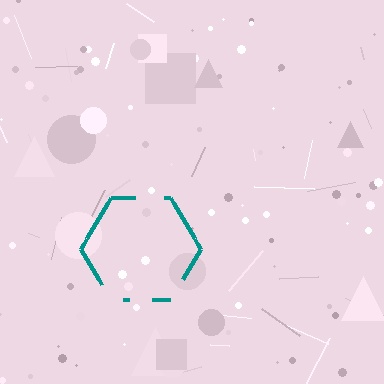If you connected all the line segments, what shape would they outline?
They would outline a hexagon.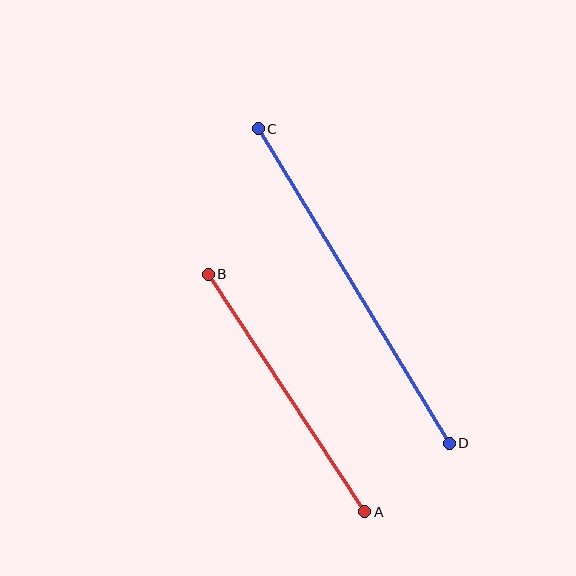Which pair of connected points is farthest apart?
Points C and D are farthest apart.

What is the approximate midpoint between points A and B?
The midpoint is at approximately (286, 393) pixels.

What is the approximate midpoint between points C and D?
The midpoint is at approximately (354, 286) pixels.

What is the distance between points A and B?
The distance is approximately 284 pixels.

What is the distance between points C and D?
The distance is approximately 368 pixels.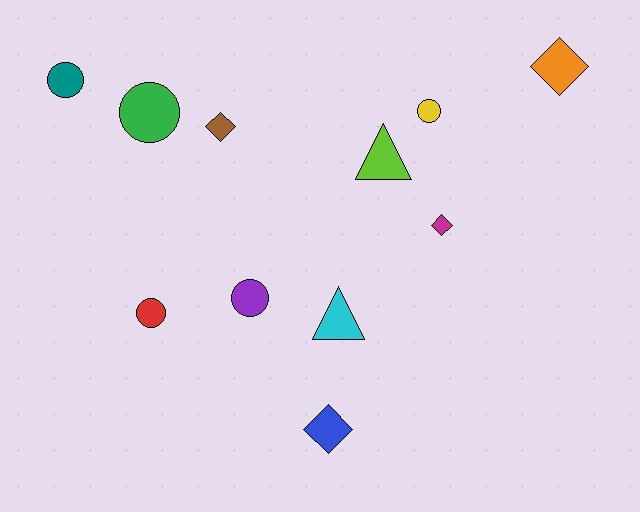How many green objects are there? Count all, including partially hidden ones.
There is 1 green object.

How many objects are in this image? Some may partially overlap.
There are 11 objects.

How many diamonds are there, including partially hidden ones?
There are 4 diamonds.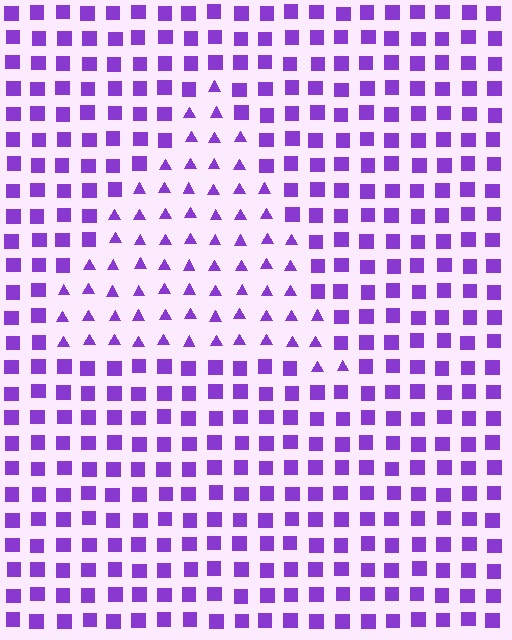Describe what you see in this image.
The image is filled with small purple elements arranged in a uniform grid. A triangle-shaped region contains triangles, while the surrounding area contains squares. The boundary is defined purely by the change in element shape.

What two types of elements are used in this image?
The image uses triangles inside the triangle region and squares outside it.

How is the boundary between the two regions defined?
The boundary is defined by a change in element shape: triangles inside vs. squares outside. All elements share the same color and spacing.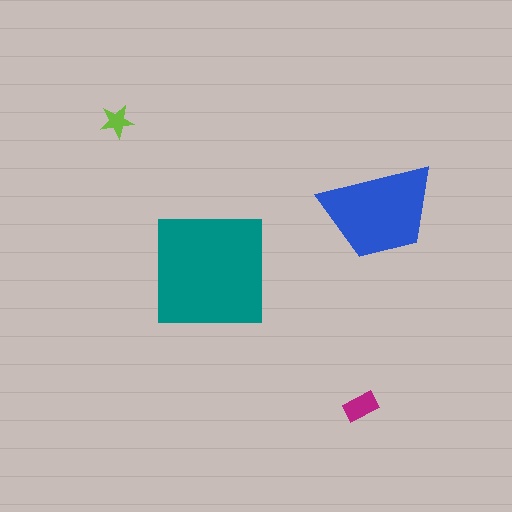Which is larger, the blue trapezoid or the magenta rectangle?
The blue trapezoid.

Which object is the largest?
The teal square.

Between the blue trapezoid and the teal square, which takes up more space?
The teal square.